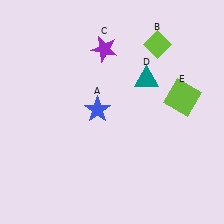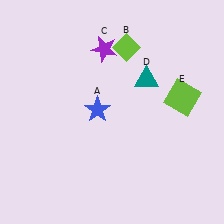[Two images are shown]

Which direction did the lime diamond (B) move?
The lime diamond (B) moved left.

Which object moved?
The lime diamond (B) moved left.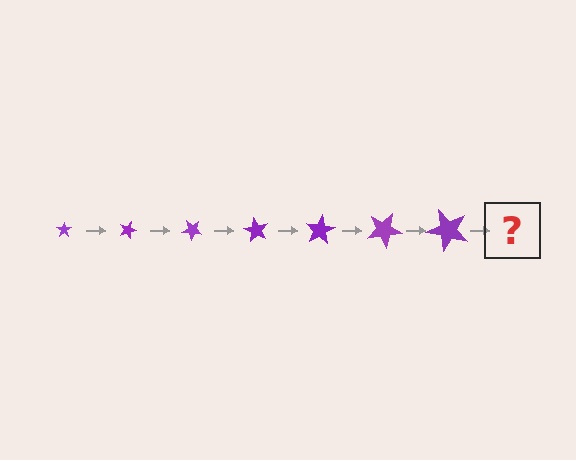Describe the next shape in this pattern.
It should be a star, larger than the previous one and rotated 140 degrees from the start.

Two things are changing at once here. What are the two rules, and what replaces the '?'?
The two rules are that the star grows larger each step and it rotates 20 degrees each step. The '?' should be a star, larger than the previous one and rotated 140 degrees from the start.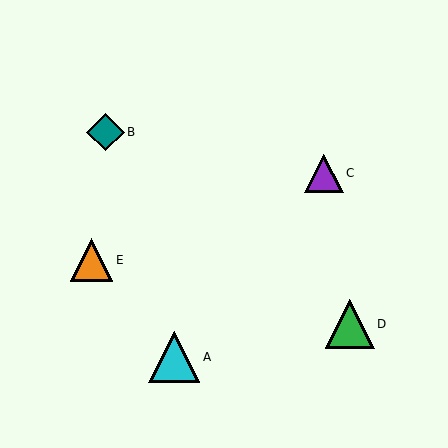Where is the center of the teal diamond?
The center of the teal diamond is at (106, 132).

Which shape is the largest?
The cyan triangle (labeled A) is the largest.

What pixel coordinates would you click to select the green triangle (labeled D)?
Click at (350, 324) to select the green triangle D.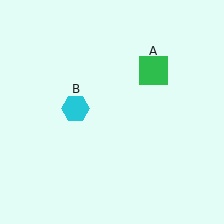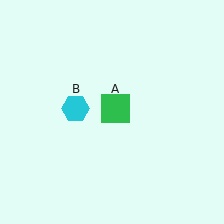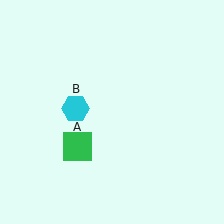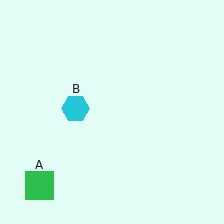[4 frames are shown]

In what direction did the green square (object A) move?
The green square (object A) moved down and to the left.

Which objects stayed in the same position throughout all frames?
Cyan hexagon (object B) remained stationary.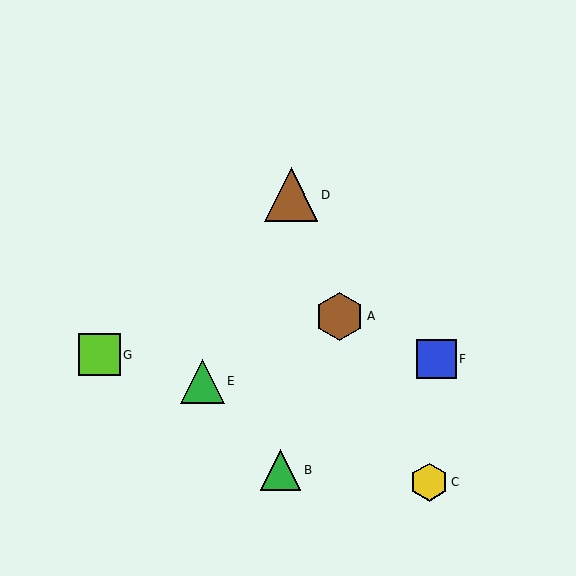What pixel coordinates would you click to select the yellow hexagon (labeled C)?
Click at (429, 482) to select the yellow hexagon C.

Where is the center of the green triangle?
The center of the green triangle is at (202, 381).